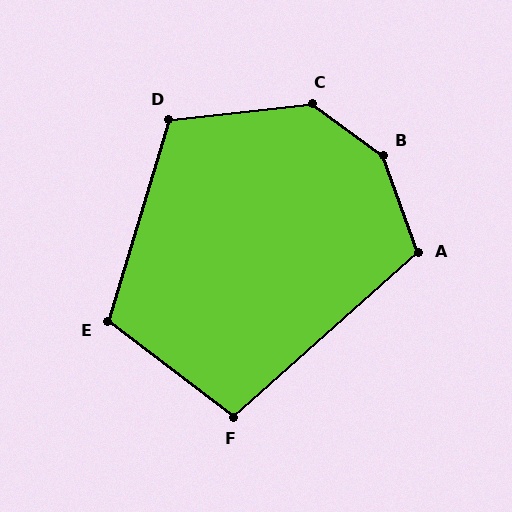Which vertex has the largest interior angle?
B, at approximately 146 degrees.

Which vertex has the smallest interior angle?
F, at approximately 101 degrees.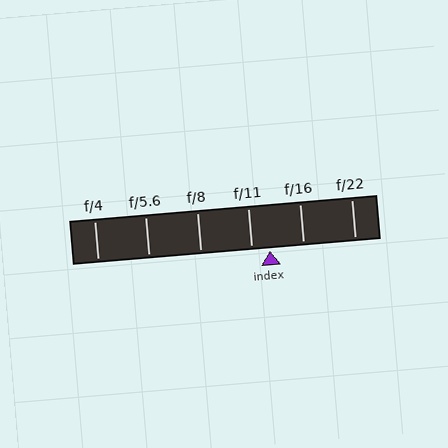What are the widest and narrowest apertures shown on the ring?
The widest aperture shown is f/4 and the narrowest is f/22.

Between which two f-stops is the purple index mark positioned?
The index mark is between f/11 and f/16.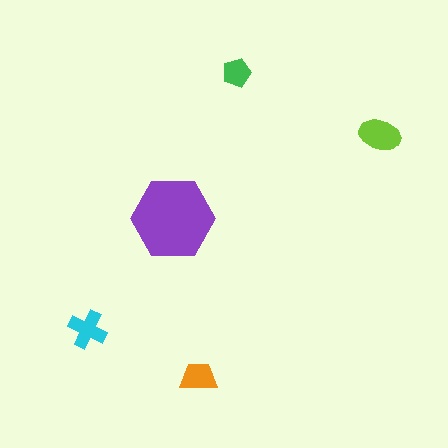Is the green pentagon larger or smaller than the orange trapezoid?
Smaller.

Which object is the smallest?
The green pentagon.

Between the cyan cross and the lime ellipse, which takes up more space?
The lime ellipse.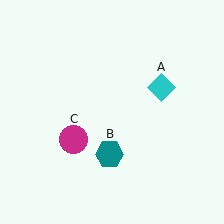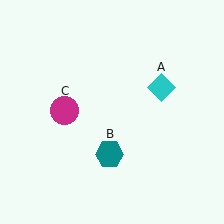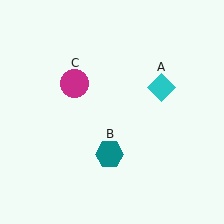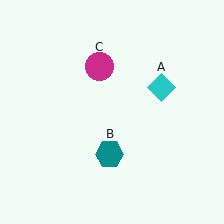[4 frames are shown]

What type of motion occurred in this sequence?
The magenta circle (object C) rotated clockwise around the center of the scene.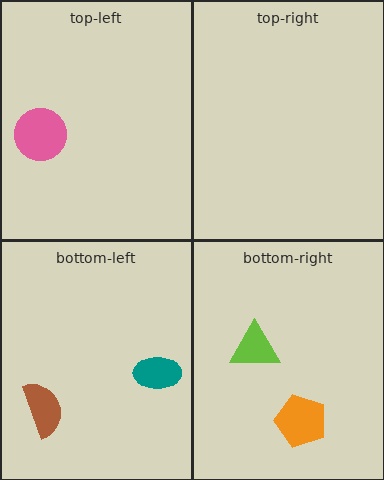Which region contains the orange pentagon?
The bottom-right region.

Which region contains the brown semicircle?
The bottom-left region.